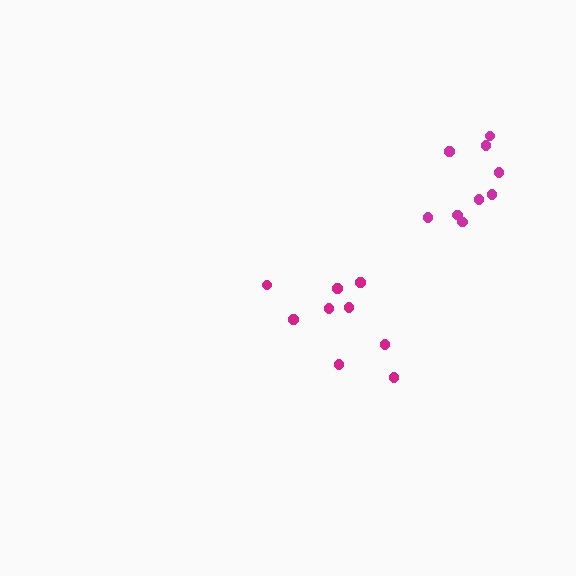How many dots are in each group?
Group 1: 9 dots, Group 2: 9 dots (18 total).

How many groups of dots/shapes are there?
There are 2 groups.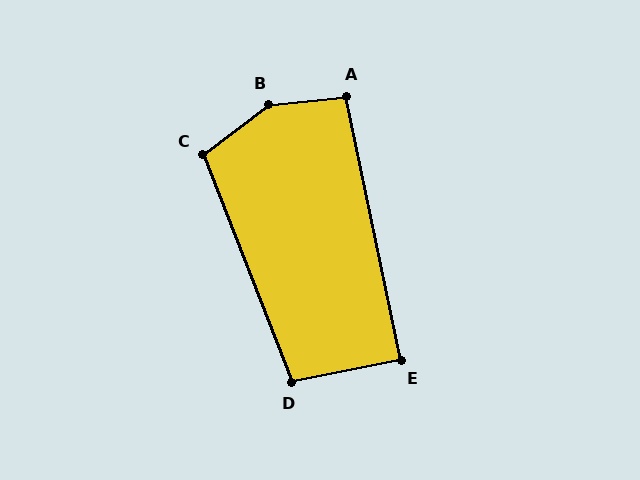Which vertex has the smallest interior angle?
E, at approximately 90 degrees.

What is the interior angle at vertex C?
Approximately 106 degrees (obtuse).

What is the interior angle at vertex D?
Approximately 100 degrees (obtuse).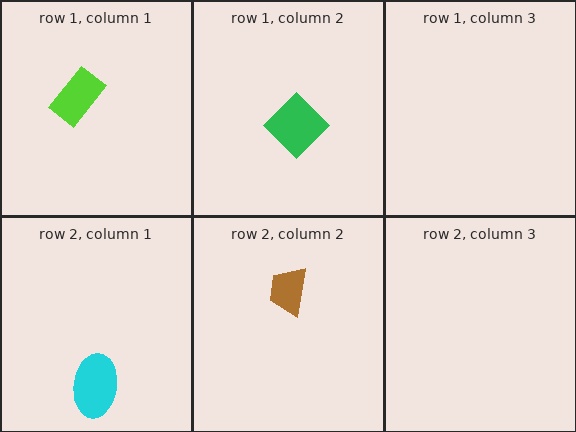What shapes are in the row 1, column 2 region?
The green diamond.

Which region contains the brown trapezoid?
The row 2, column 2 region.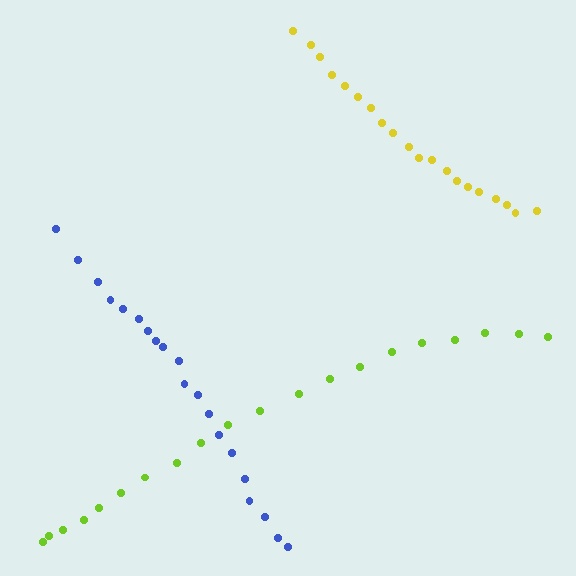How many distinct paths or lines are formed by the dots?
There are 3 distinct paths.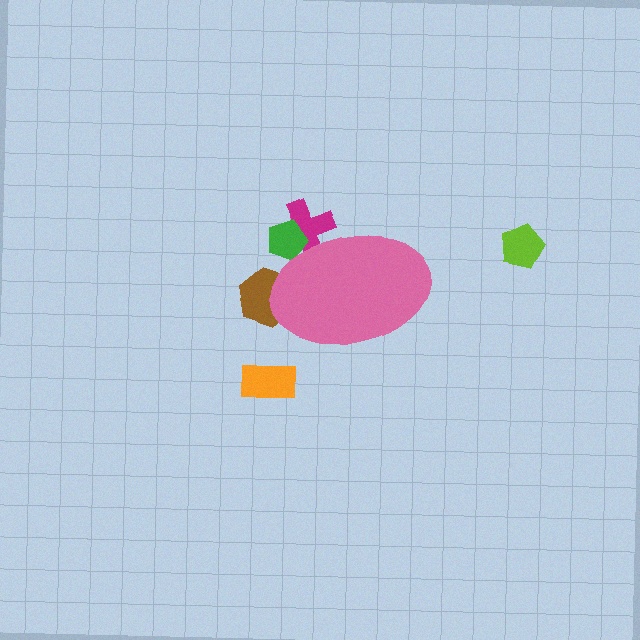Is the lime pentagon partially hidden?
No, the lime pentagon is fully visible.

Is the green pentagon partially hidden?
Yes, the green pentagon is partially hidden behind the pink ellipse.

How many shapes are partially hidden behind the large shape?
3 shapes are partially hidden.